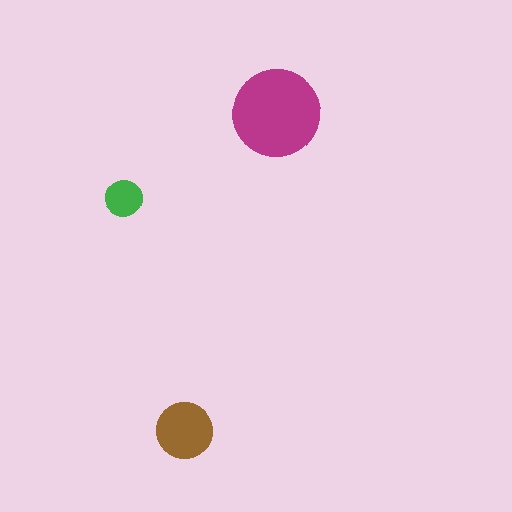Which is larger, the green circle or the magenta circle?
The magenta one.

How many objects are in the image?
There are 3 objects in the image.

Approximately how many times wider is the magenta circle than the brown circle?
About 1.5 times wider.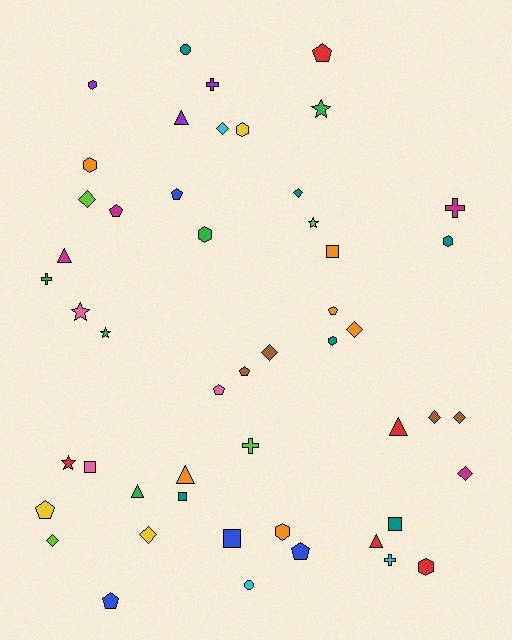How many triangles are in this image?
There are 6 triangles.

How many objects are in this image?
There are 50 objects.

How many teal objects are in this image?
There are 6 teal objects.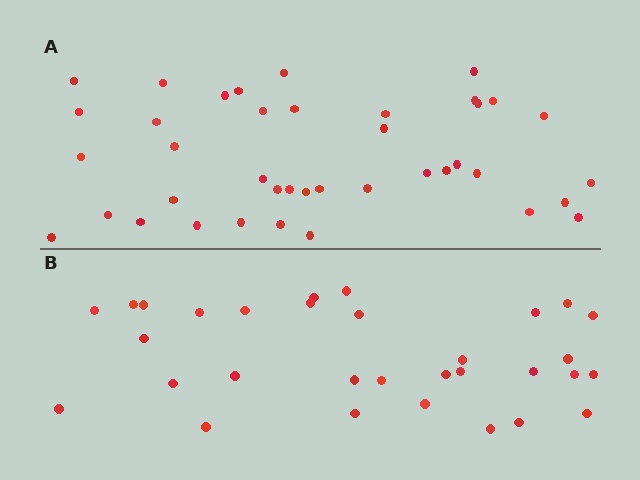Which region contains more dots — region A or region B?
Region A (the top region) has more dots.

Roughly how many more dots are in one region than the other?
Region A has roughly 8 or so more dots than region B.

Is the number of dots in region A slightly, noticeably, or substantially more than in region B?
Region A has noticeably more, but not dramatically so. The ratio is roughly 1.3 to 1.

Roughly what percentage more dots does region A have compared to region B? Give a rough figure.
About 30% more.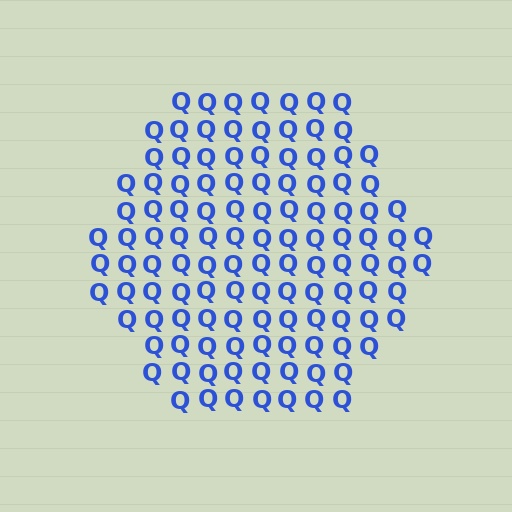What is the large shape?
The large shape is a hexagon.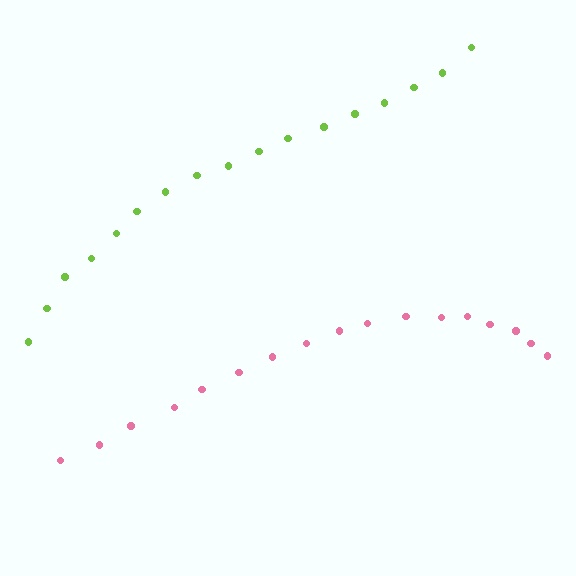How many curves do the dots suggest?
There are 2 distinct paths.